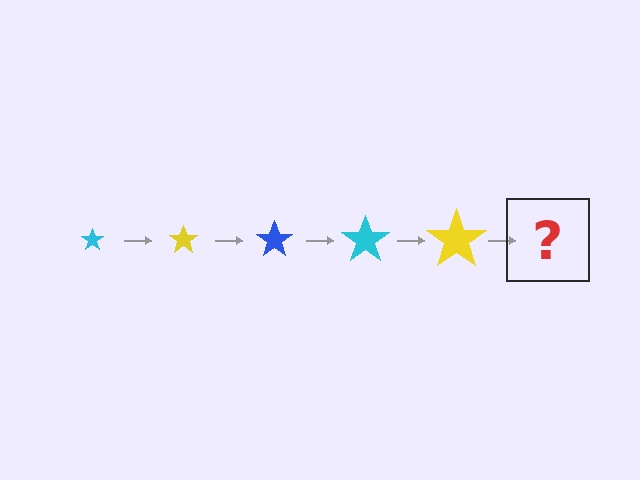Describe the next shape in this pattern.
It should be a blue star, larger than the previous one.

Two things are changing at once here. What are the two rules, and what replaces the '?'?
The two rules are that the star grows larger each step and the color cycles through cyan, yellow, and blue. The '?' should be a blue star, larger than the previous one.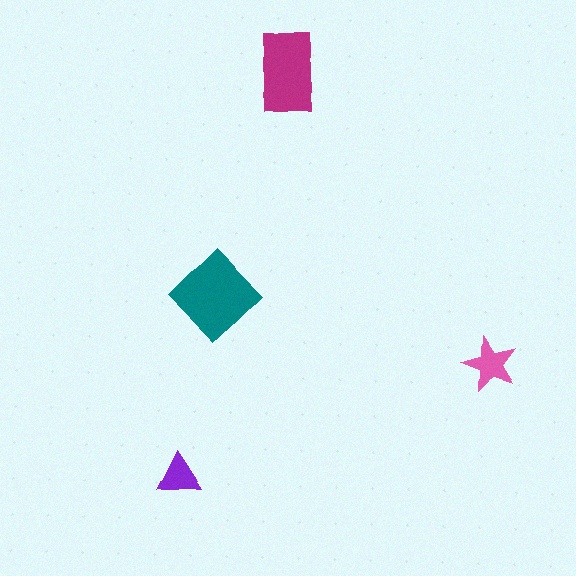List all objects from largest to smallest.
The teal diamond, the magenta rectangle, the pink star, the purple triangle.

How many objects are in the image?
There are 4 objects in the image.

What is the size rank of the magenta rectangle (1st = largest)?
2nd.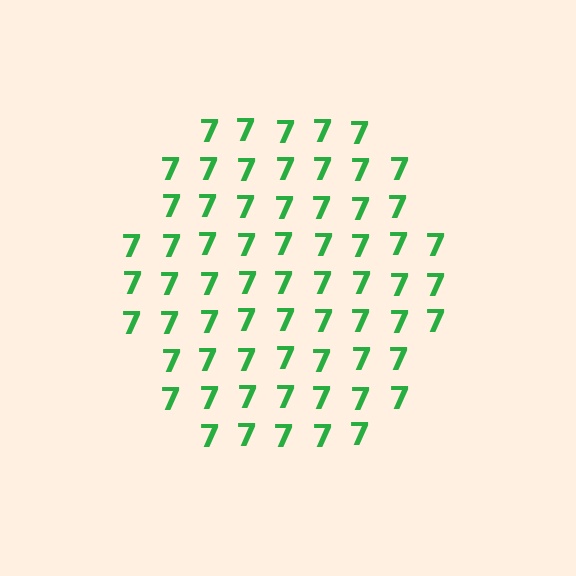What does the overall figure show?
The overall figure shows a hexagon.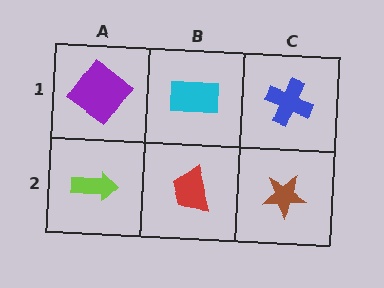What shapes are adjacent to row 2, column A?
A purple diamond (row 1, column A), a red trapezoid (row 2, column B).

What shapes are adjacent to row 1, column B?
A red trapezoid (row 2, column B), a purple diamond (row 1, column A), a blue cross (row 1, column C).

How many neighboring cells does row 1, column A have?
2.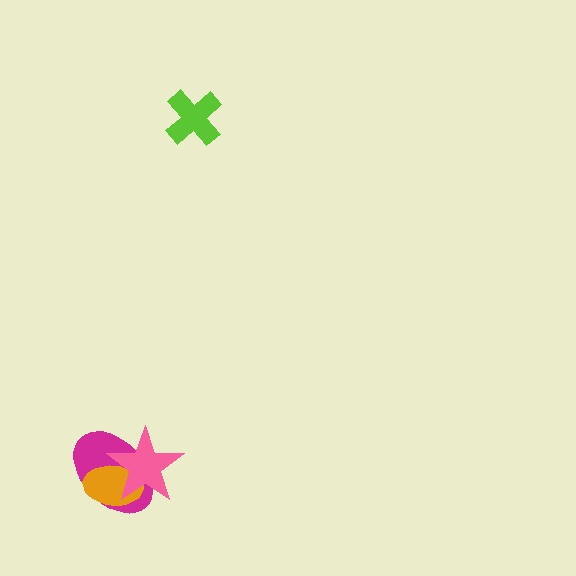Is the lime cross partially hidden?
No, no other shape covers it.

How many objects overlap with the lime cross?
0 objects overlap with the lime cross.